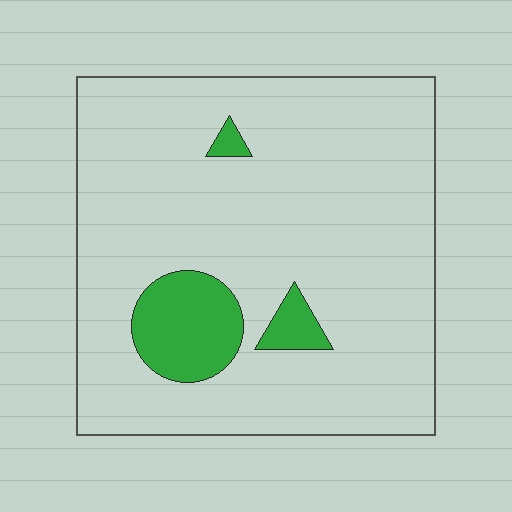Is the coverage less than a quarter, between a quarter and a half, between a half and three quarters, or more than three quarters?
Less than a quarter.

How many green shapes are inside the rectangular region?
3.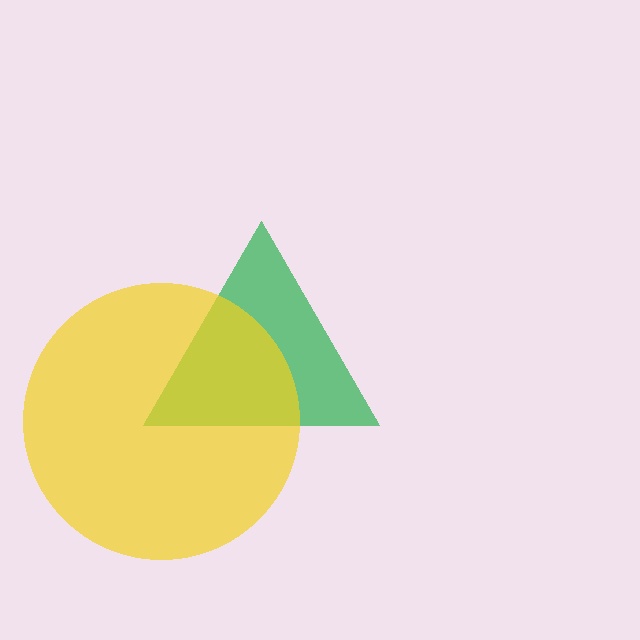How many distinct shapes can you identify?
There are 2 distinct shapes: a green triangle, a yellow circle.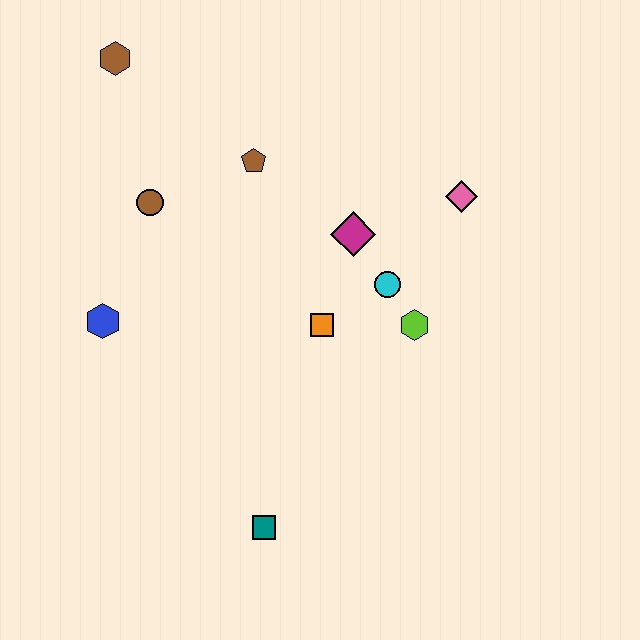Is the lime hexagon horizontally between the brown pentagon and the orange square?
No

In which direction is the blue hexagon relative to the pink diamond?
The blue hexagon is to the left of the pink diamond.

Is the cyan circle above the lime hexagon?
Yes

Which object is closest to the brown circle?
The brown pentagon is closest to the brown circle.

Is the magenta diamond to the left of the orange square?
No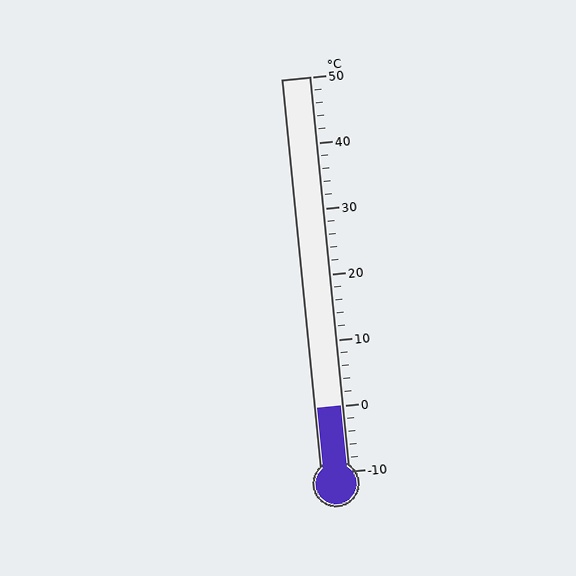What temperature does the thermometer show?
The thermometer shows approximately 0°C.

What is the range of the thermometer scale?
The thermometer scale ranges from -10°C to 50°C.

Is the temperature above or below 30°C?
The temperature is below 30°C.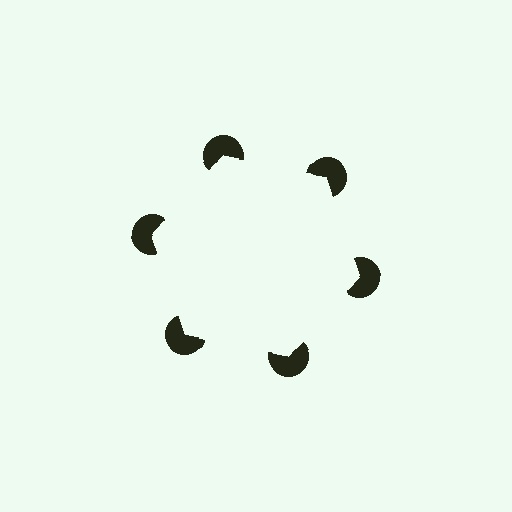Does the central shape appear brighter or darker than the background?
It typically appears slightly brighter than the background, even though no actual brightness change is drawn.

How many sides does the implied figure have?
6 sides.